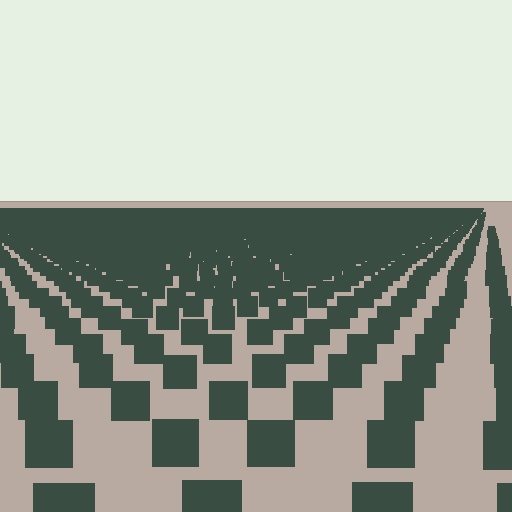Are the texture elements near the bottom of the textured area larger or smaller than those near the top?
Larger. Near the bottom, elements are closer to the viewer and appear at a bigger on-screen size.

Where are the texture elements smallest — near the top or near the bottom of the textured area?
Near the top.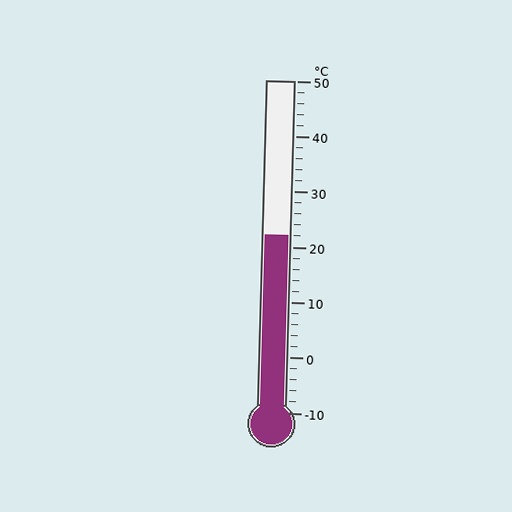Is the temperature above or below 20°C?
The temperature is above 20°C.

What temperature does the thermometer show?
The thermometer shows approximately 22°C.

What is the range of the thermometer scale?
The thermometer scale ranges from -10°C to 50°C.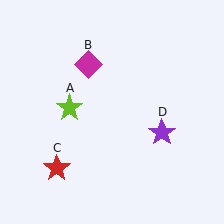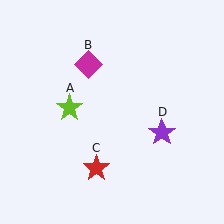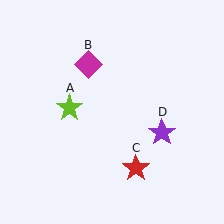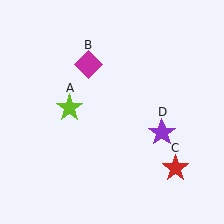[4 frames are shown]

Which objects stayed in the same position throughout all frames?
Lime star (object A) and magenta diamond (object B) and purple star (object D) remained stationary.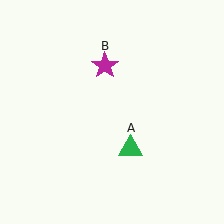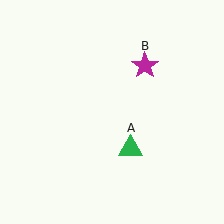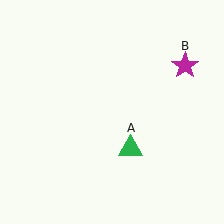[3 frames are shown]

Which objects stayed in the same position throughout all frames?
Green triangle (object A) remained stationary.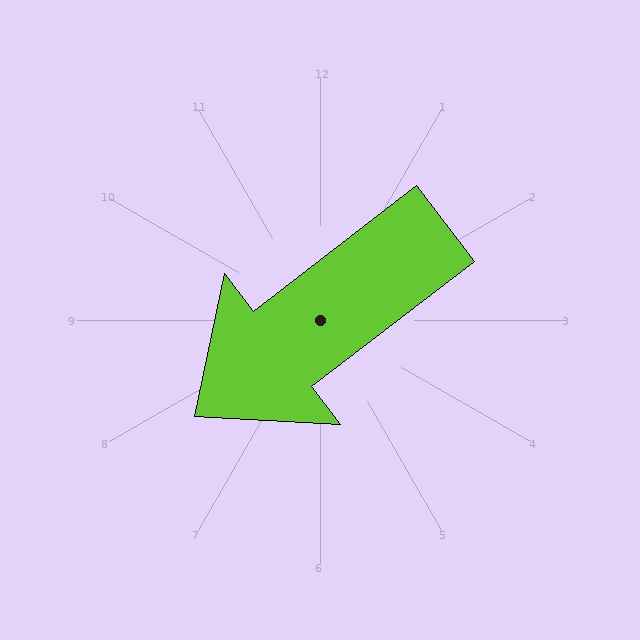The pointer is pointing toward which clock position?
Roughly 8 o'clock.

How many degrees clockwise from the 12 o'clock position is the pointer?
Approximately 232 degrees.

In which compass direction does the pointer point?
Southwest.